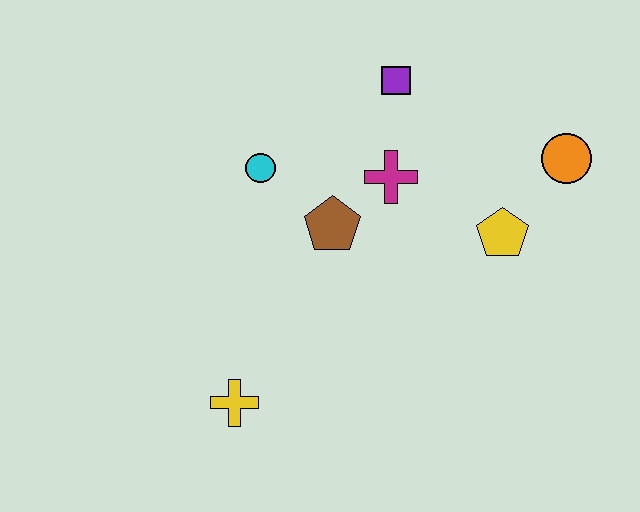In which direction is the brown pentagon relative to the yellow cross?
The brown pentagon is above the yellow cross.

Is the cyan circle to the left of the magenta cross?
Yes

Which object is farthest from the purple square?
The yellow cross is farthest from the purple square.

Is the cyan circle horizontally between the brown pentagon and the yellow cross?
Yes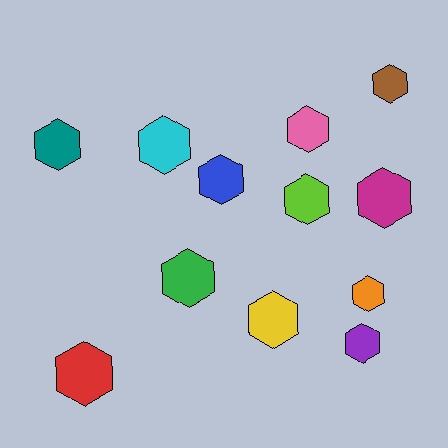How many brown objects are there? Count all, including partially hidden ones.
There is 1 brown object.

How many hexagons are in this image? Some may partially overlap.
There are 12 hexagons.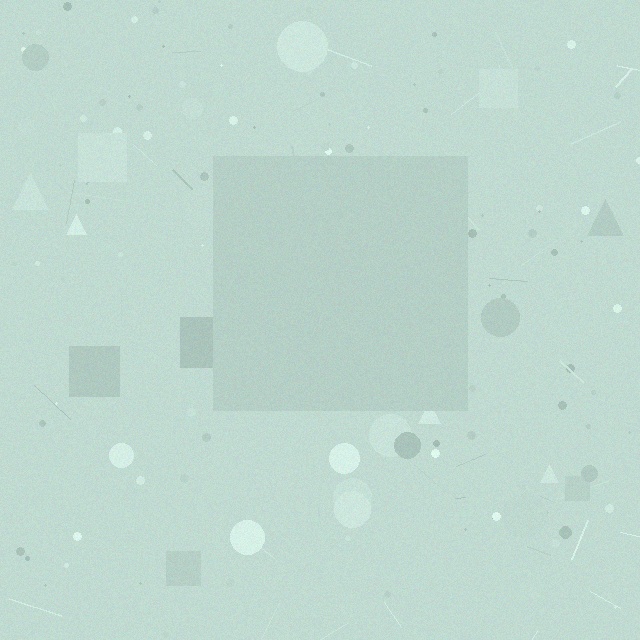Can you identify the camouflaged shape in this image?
The camouflaged shape is a square.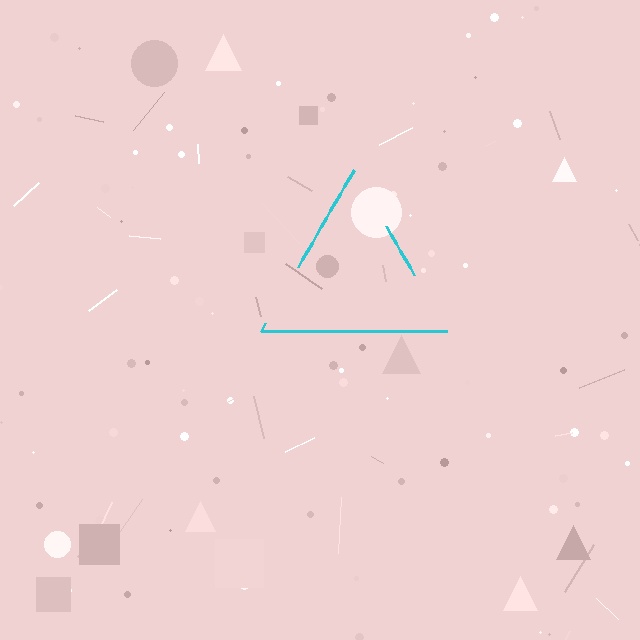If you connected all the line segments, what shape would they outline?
They would outline a triangle.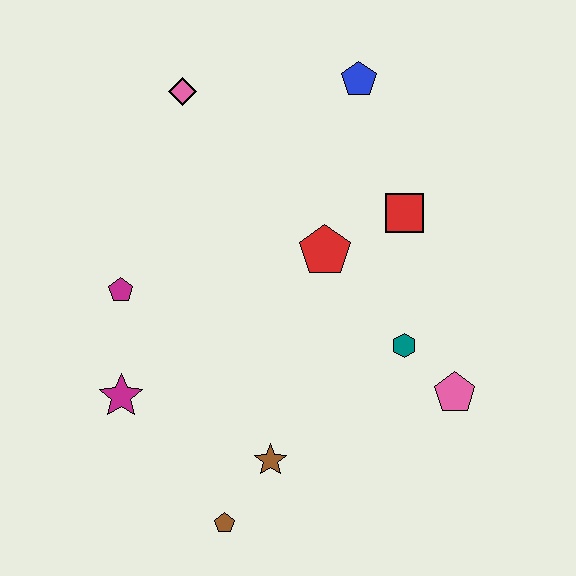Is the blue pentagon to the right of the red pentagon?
Yes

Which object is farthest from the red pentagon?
The brown pentagon is farthest from the red pentagon.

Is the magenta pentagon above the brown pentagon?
Yes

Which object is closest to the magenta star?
The magenta pentagon is closest to the magenta star.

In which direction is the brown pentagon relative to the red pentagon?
The brown pentagon is below the red pentagon.